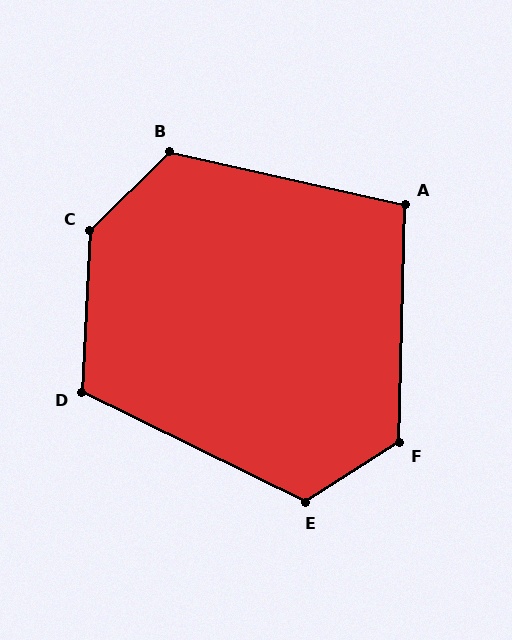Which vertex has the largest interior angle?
C, at approximately 137 degrees.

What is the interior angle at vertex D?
Approximately 113 degrees (obtuse).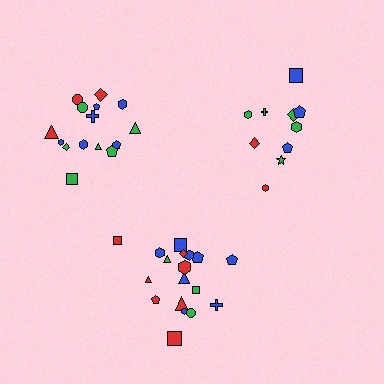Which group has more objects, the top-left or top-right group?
The top-left group.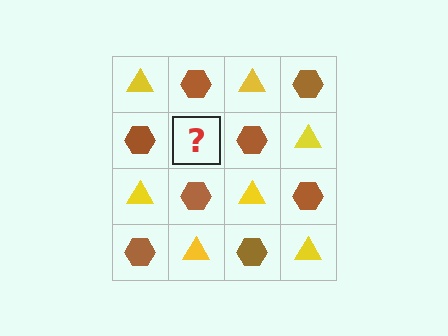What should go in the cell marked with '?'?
The missing cell should contain a yellow triangle.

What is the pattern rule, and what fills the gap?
The rule is that it alternates yellow triangle and brown hexagon in a checkerboard pattern. The gap should be filled with a yellow triangle.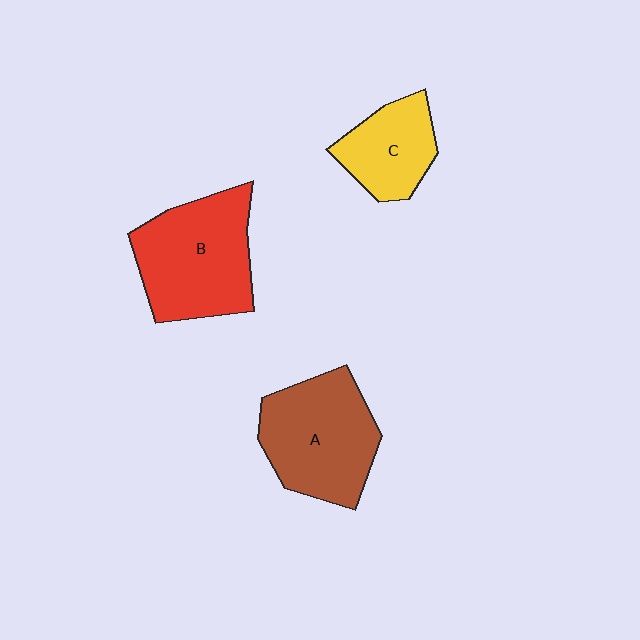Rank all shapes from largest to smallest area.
From largest to smallest: B (red), A (brown), C (yellow).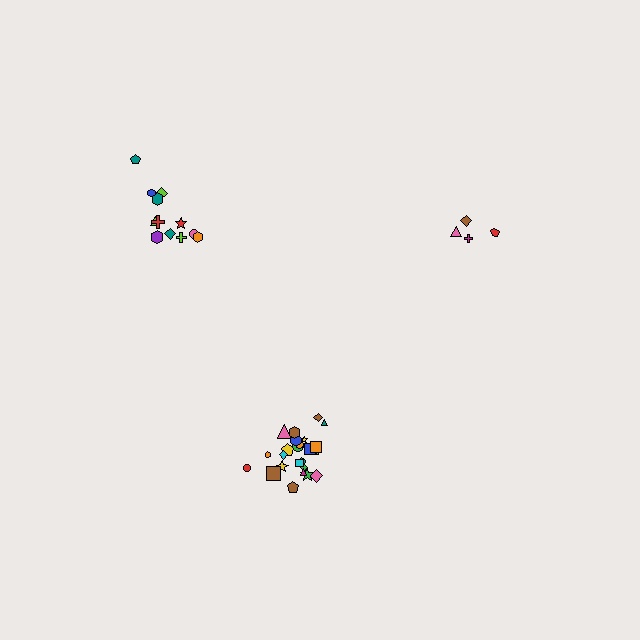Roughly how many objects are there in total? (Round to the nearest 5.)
Roughly 40 objects in total.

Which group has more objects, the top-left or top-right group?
The top-left group.